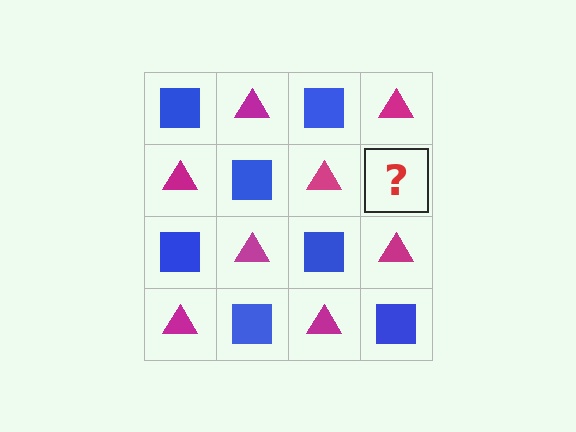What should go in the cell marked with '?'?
The missing cell should contain a blue square.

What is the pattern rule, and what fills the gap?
The rule is that it alternates blue square and magenta triangle in a checkerboard pattern. The gap should be filled with a blue square.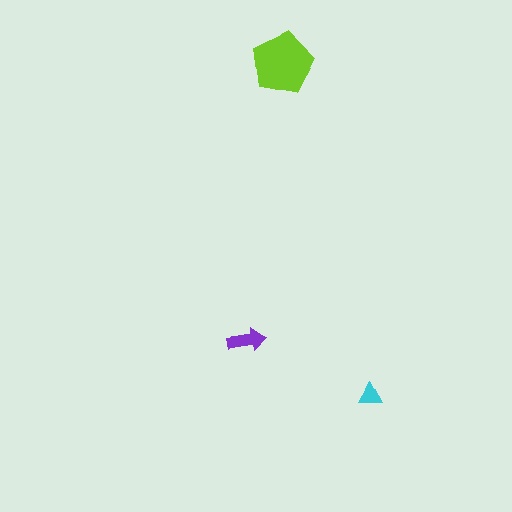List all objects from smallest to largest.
The cyan triangle, the purple arrow, the lime pentagon.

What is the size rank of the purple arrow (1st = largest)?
2nd.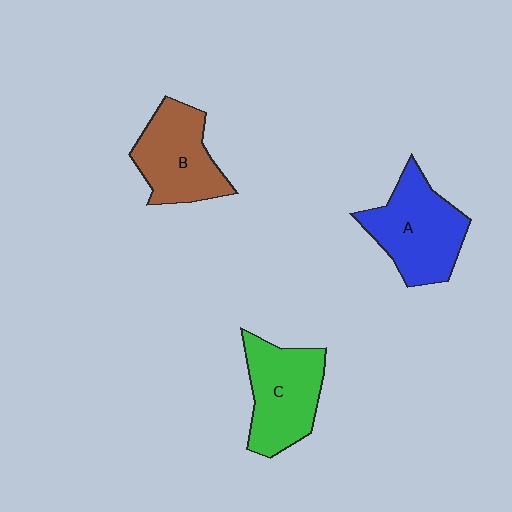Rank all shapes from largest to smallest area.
From largest to smallest: A (blue), C (green), B (brown).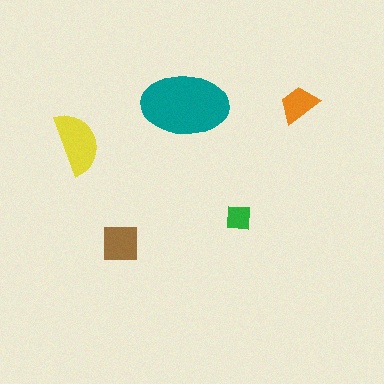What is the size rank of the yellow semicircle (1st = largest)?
2nd.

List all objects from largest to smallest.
The teal ellipse, the yellow semicircle, the brown square, the orange trapezoid, the green square.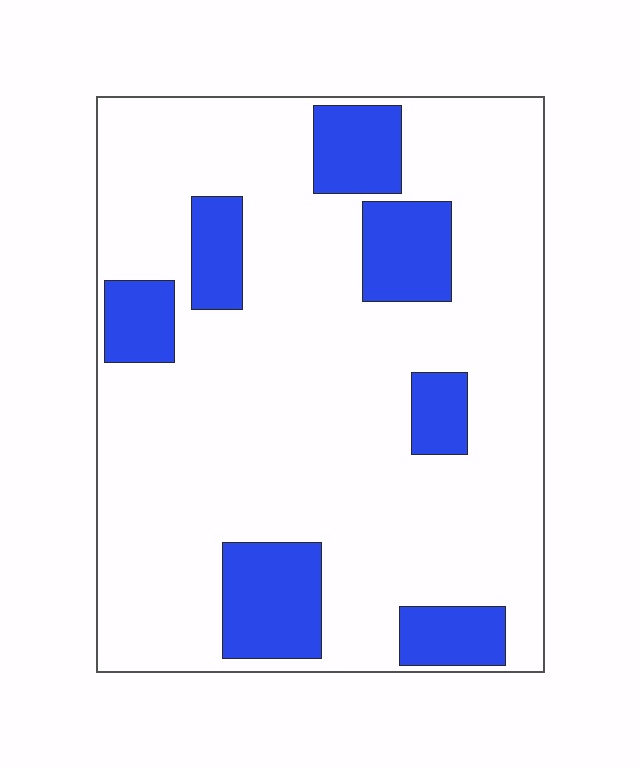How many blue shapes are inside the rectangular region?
7.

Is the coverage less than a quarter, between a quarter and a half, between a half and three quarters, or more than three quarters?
Less than a quarter.